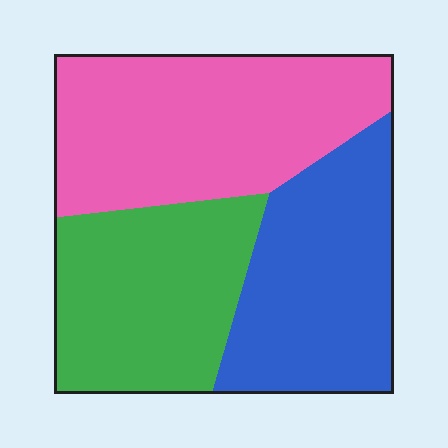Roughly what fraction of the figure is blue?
Blue takes up between a sixth and a third of the figure.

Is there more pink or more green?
Pink.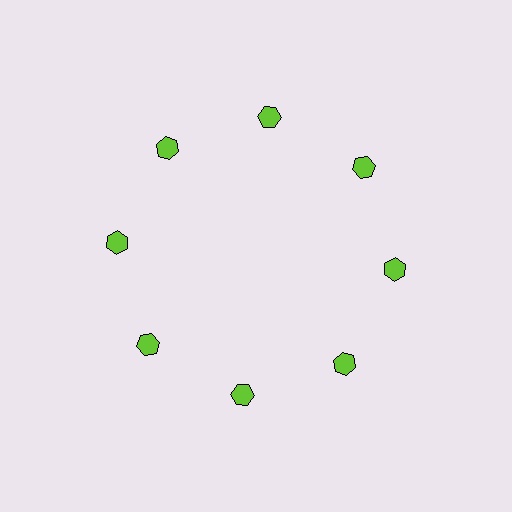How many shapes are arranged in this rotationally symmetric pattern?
There are 8 shapes, arranged in 8 groups of 1.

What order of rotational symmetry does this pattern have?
This pattern has 8-fold rotational symmetry.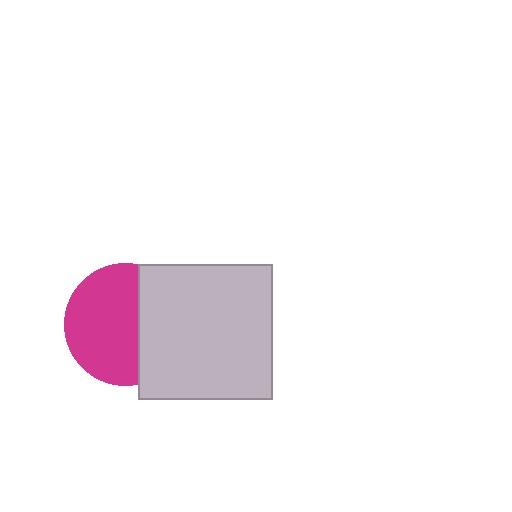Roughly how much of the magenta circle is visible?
About half of it is visible (roughly 62%).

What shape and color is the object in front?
The object in front is a light gray square.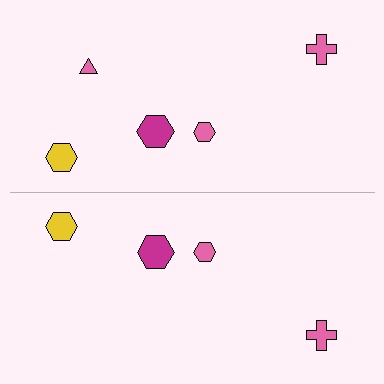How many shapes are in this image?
There are 9 shapes in this image.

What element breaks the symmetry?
A pink triangle is missing from the bottom side.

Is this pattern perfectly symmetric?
No, the pattern is not perfectly symmetric. A pink triangle is missing from the bottom side.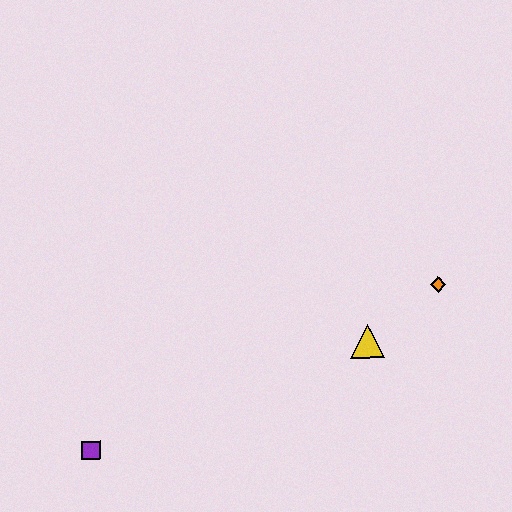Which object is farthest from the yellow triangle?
The purple square is farthest from the yellow triangle.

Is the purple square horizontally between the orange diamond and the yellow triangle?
No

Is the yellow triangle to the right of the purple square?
Yes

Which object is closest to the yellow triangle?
The orange diamond is closest to the yellow triangle.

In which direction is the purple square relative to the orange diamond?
The purple square is to the left of the orange diamond.